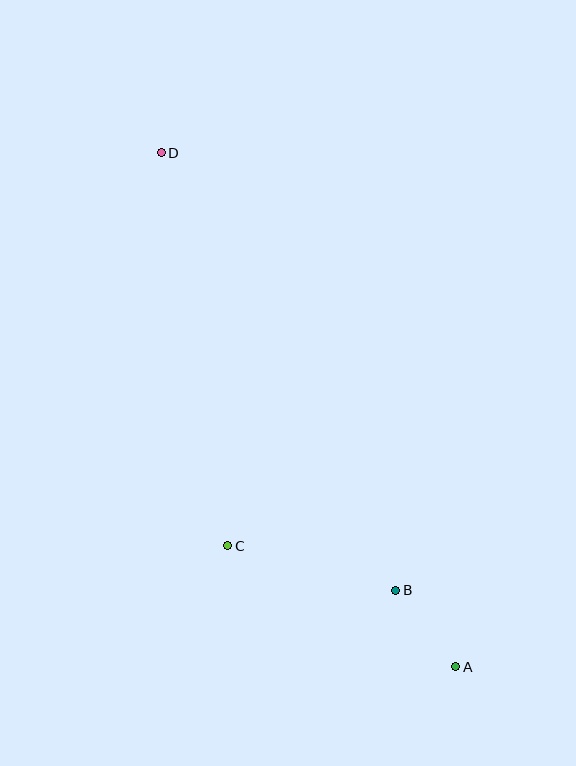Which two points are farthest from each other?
Points A and D are farthest from each other.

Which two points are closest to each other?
Points A and B are closest to each other.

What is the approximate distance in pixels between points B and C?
The distance between B and C is approximately 174 pixels.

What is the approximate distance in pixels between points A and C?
The distance between A and C is approximately 258 pixels.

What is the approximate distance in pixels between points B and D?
The distance between B and D is approximately 496 pixels.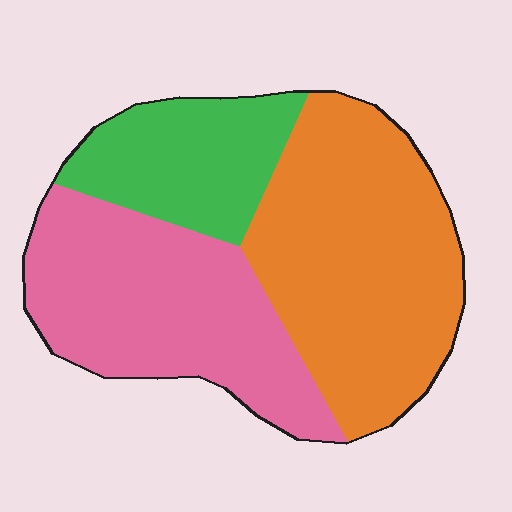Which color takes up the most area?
Orange, at roughly 45%.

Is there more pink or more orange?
Orange.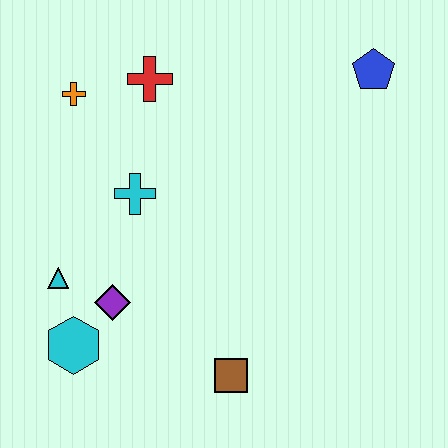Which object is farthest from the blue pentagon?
The cyan hexagon is farthest from the blue pentagon.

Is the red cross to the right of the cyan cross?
Yes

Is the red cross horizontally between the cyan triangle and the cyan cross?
No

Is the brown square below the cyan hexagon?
Yes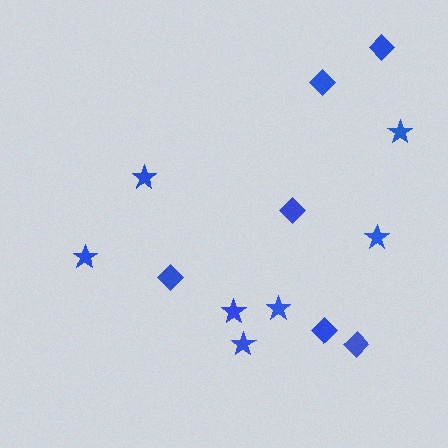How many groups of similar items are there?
There are 2 groups: one group of stars (7) and one group of diamonds (6).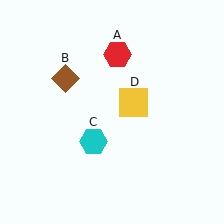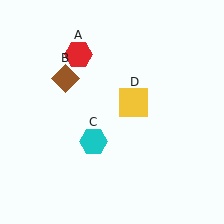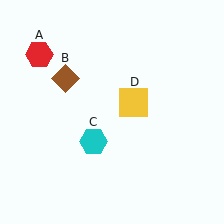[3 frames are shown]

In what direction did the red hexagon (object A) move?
The red hexagon (object A) moved left.